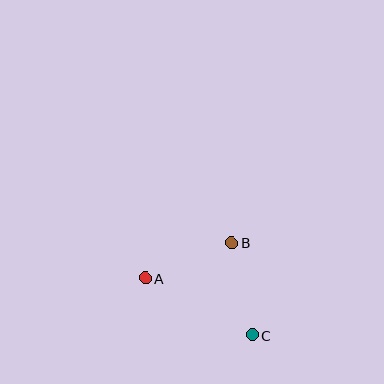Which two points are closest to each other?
Points A and B are closest to each other.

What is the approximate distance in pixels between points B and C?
The distance between B and C is approximately 94 pixels.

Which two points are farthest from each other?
Points A and C are farthest from each other.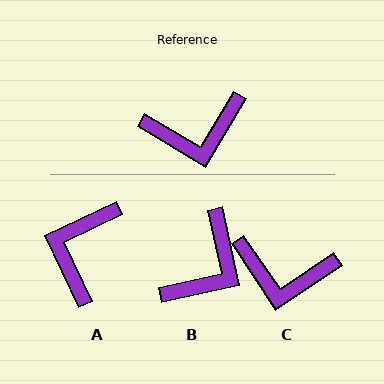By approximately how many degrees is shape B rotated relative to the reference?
Approximately 43 degrees counter-clockwise.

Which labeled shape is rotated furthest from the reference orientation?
A, about 124 degrees away.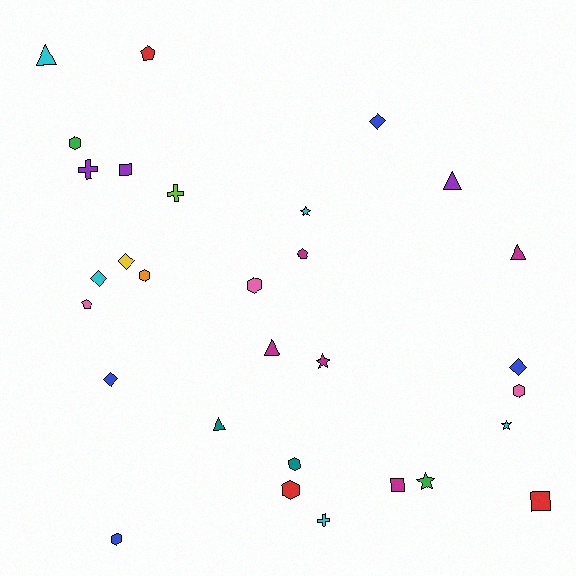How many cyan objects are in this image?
There are 5 cyan objects.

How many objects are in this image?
There are 30 objects.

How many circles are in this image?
There are no circles.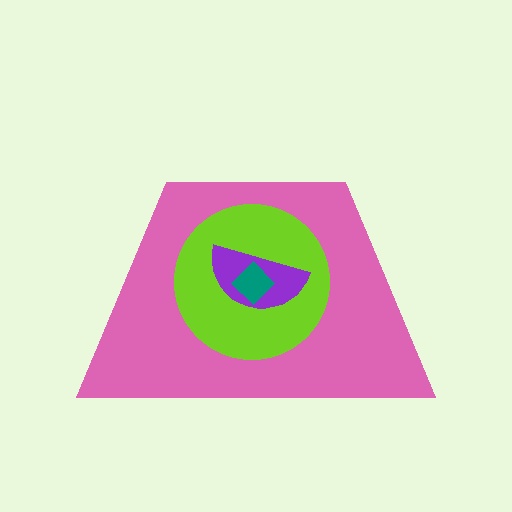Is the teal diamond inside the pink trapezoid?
Yes.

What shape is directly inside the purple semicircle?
The teal diamond.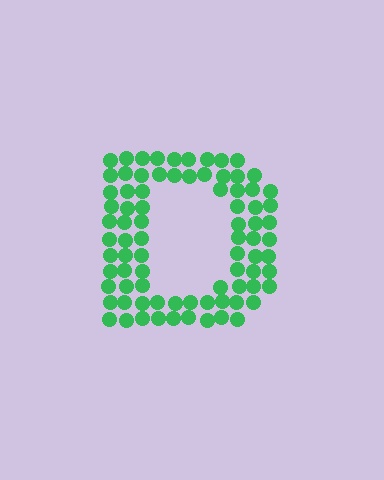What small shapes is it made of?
It is made of small circles.